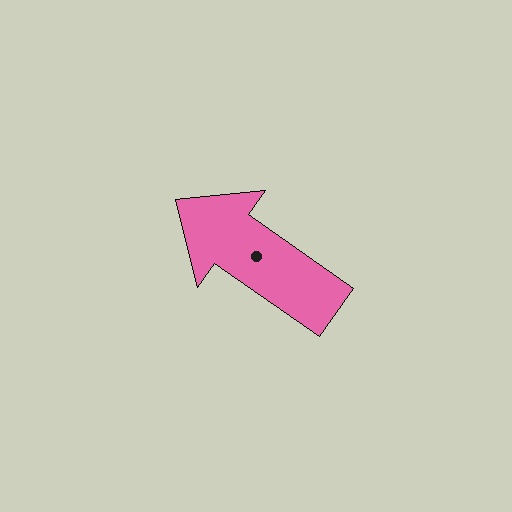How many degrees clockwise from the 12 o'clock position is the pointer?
Approximately 305 degrees.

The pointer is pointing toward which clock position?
Roughly 10 o'clock.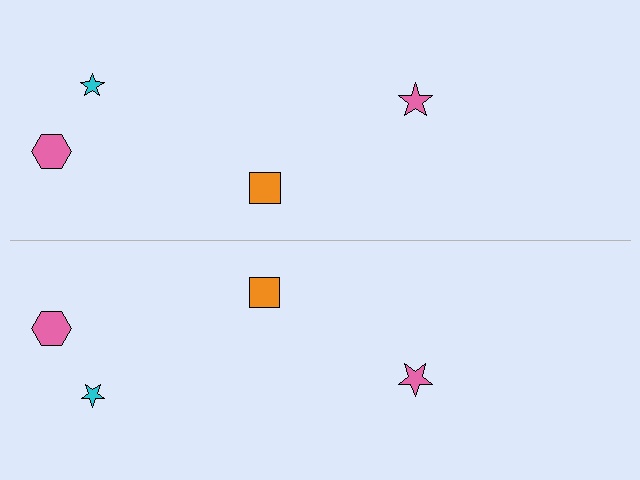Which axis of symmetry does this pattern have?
The pattern has a horizontal axis of symmetry running through the center of the image.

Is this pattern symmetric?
Yes, this pattern has bilateral (reflection) symmetry.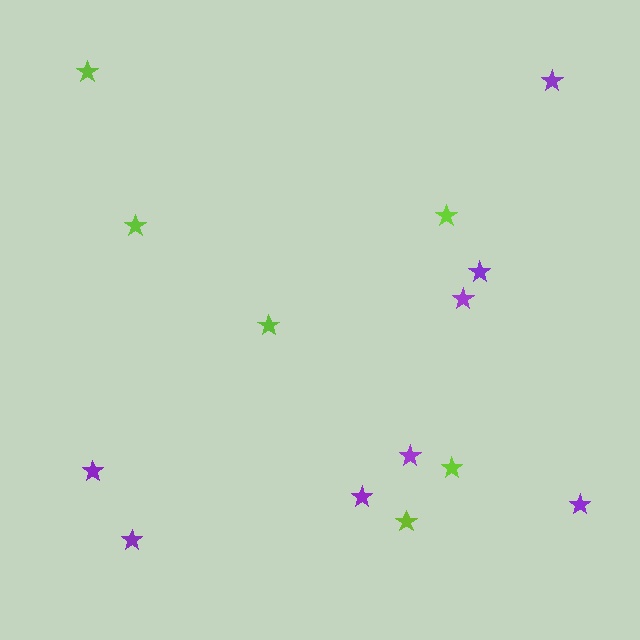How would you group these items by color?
There are 2 groups: one group of purple stars (8) and one group of lime stars (6).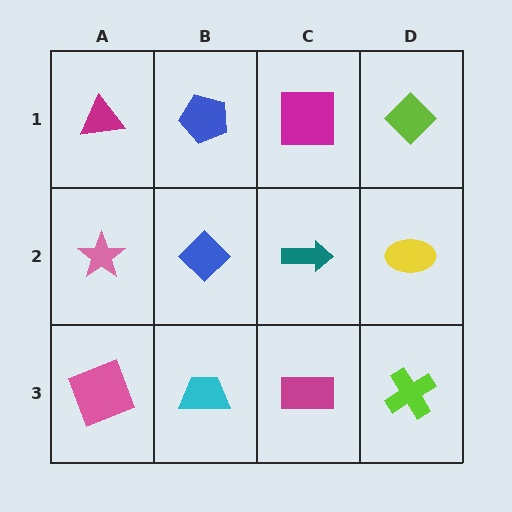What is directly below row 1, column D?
A yellow ellipse.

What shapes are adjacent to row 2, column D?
A lime diamond (row 1, column D), a lime cross (row 3, column D), a teal arrow (row 2, column C).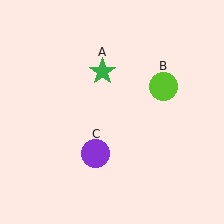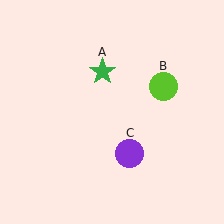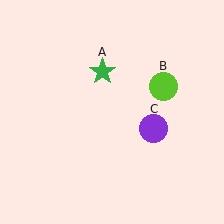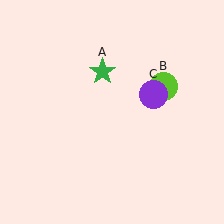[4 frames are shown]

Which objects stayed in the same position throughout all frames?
Green star (object A) and lime circle (object B) remained stationary.